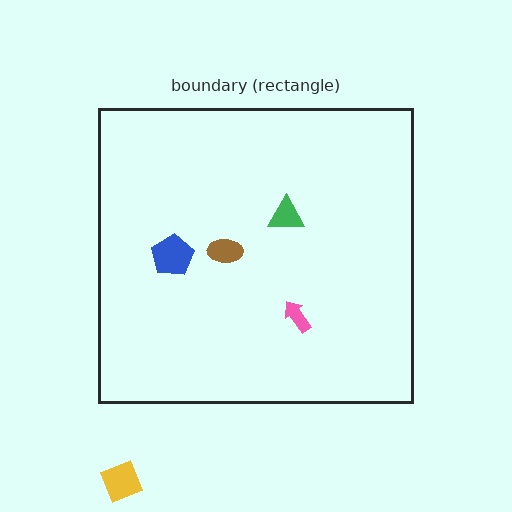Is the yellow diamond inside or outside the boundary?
Outside.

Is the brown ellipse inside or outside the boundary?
Inside.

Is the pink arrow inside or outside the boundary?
Inside.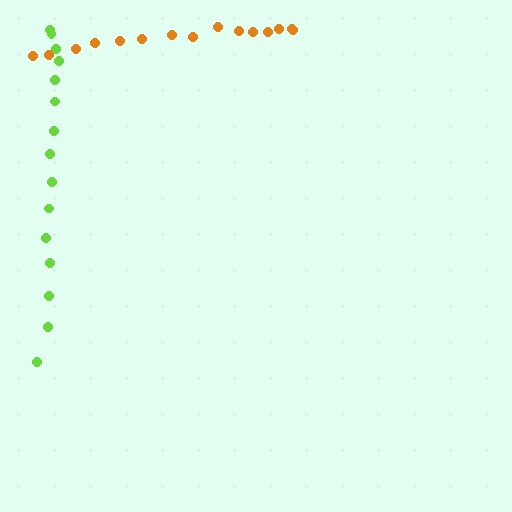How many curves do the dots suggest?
There are 2 distinct paths.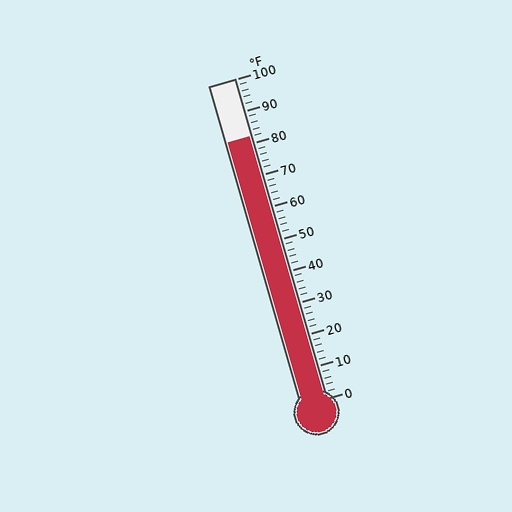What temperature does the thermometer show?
The thermometer shows approximately 82°F.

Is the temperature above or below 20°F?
The temperature is above 20°F.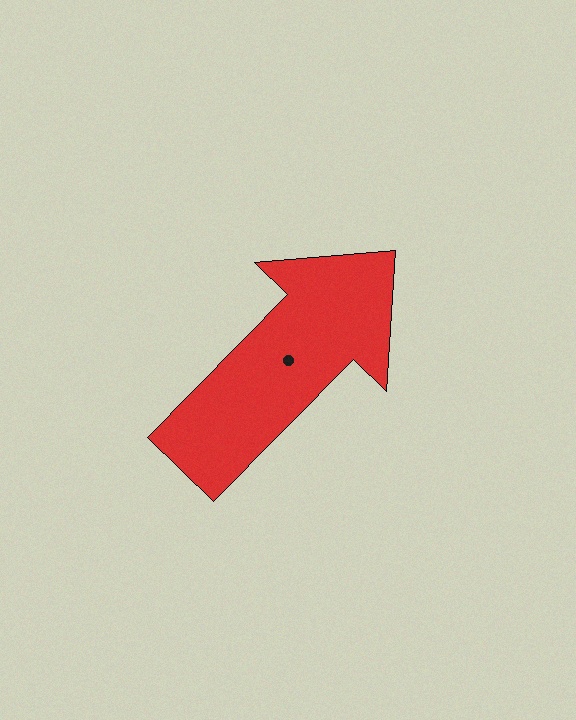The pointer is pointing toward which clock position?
Roughly 1 o'clock.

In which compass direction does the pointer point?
Northeast.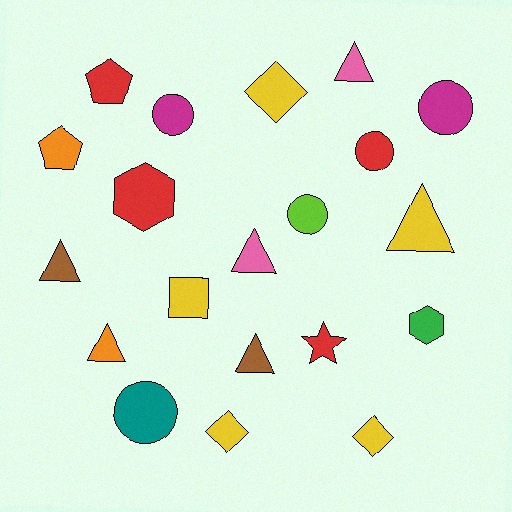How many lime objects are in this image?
There is 1 lime object.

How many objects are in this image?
There are 20 objects.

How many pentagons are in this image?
There are 2 pentagons.